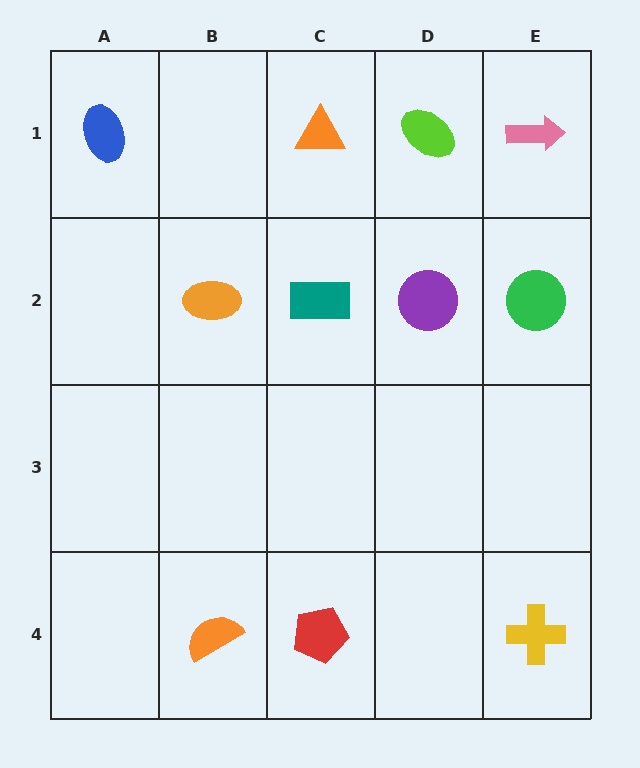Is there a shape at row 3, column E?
No, that cell is empty.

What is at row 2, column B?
An orange ellipse.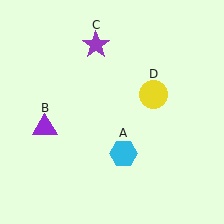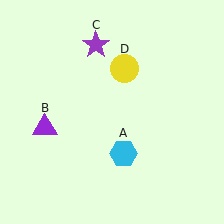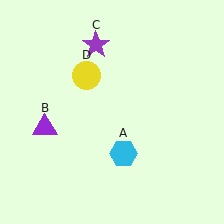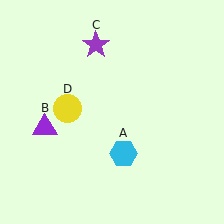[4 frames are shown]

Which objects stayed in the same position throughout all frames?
Cyan hexagon (object A) and purple triangle (object B) and purple star (object C) remained stationary.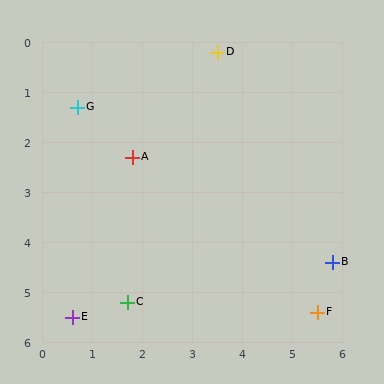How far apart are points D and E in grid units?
Points D and E are about 6.0 grid units apart.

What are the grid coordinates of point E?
Point E is at approximately (0.6, 5.5).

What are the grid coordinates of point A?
Point A is at approximately (1.8, 2.3).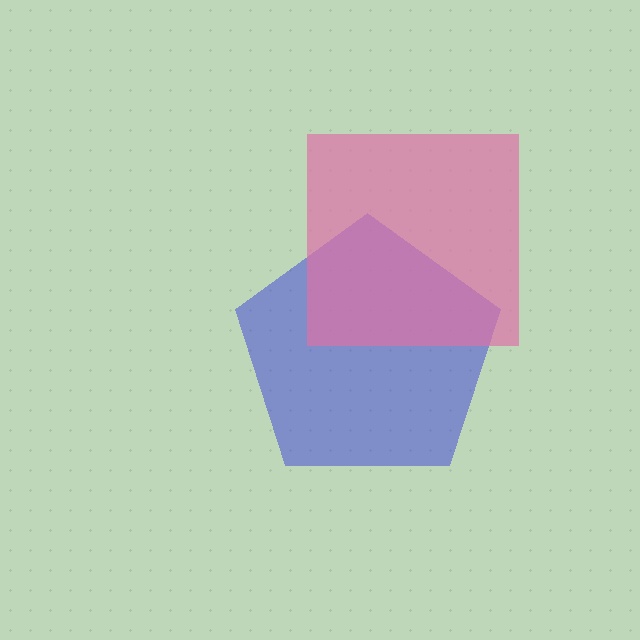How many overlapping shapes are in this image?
There are 2 overlapping shapes in the image.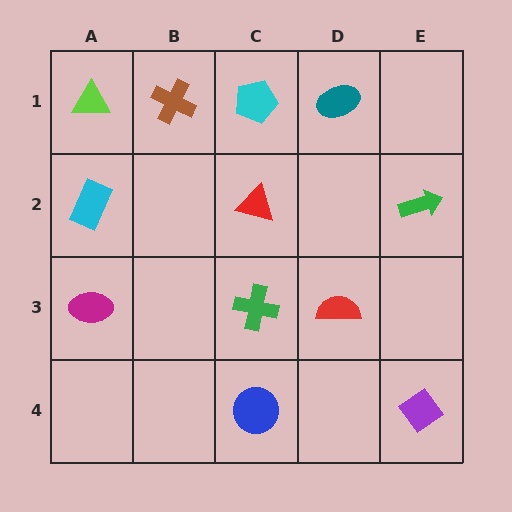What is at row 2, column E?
A green arrow.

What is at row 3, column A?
A magenta ellipse.